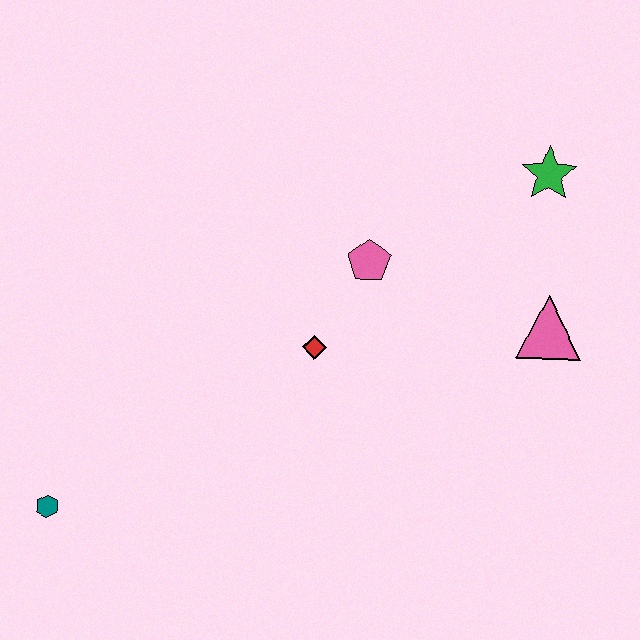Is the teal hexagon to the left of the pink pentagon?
Yes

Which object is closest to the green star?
The pink triangle is closest to the green star.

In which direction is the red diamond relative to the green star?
The red diamond is to the left of the green star.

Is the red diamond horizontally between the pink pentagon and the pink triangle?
No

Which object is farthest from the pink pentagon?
The teal hexagon is farthest from the pink pentagon.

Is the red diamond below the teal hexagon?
No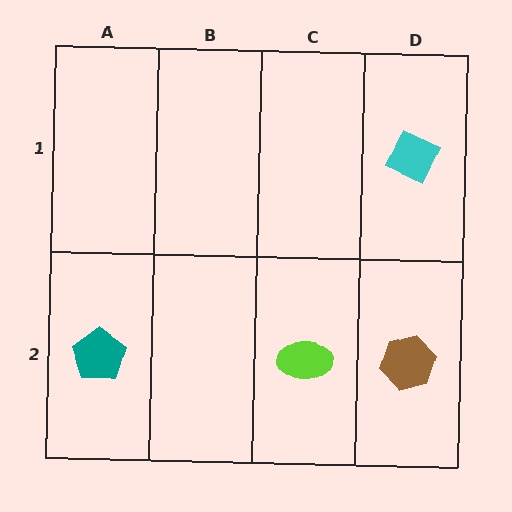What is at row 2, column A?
A teal pentagon.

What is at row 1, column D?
A cyan diamond.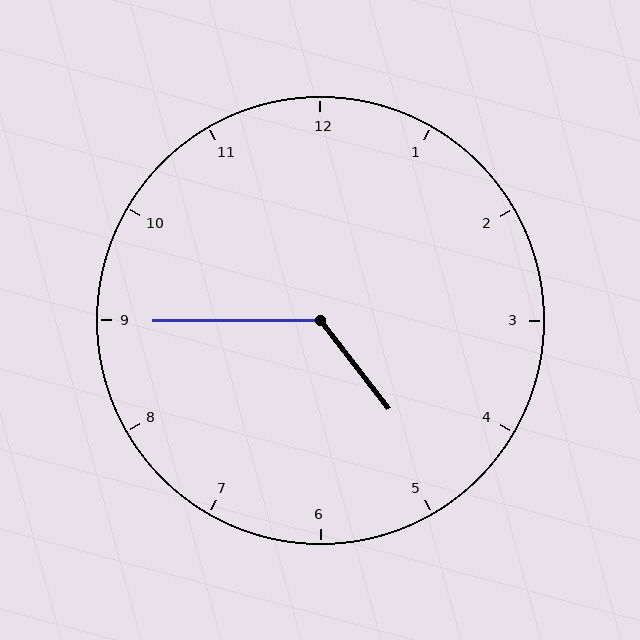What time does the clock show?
4:45.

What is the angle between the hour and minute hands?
Approximately 128 degrees.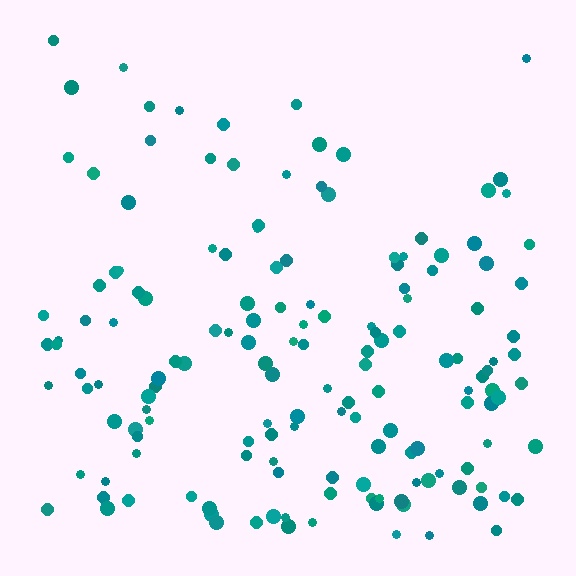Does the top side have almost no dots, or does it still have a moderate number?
Still a moderate number, just noticeably fewer than the bottom.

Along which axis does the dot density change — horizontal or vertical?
Vertical.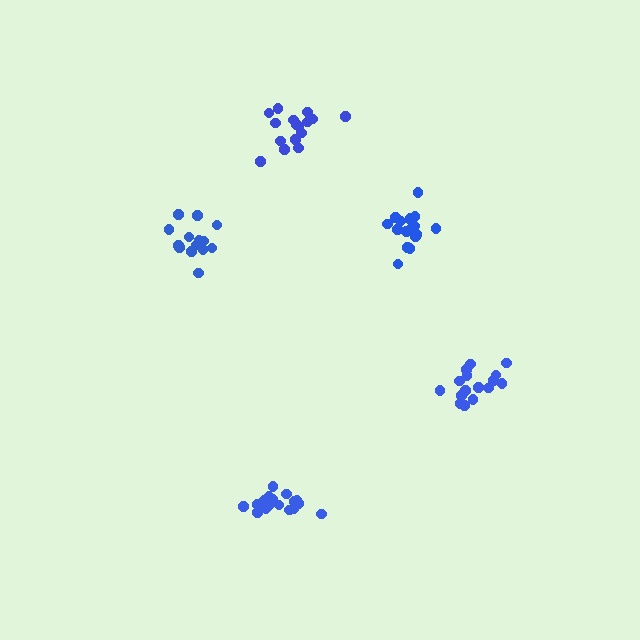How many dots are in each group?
Group 1: 14 dots, Group 2: 17 dots, Group 3: 18 dots, Group 4: 17 dots, Group 5: 18 dots (84 total).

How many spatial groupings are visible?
There are 5 spatial groupings.